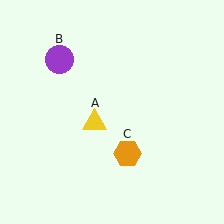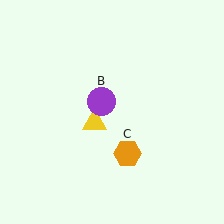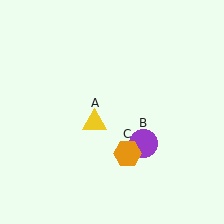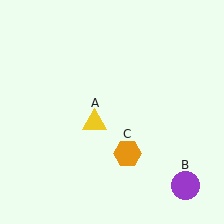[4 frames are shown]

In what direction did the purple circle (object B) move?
The purple circle (object B) moved down and to the right.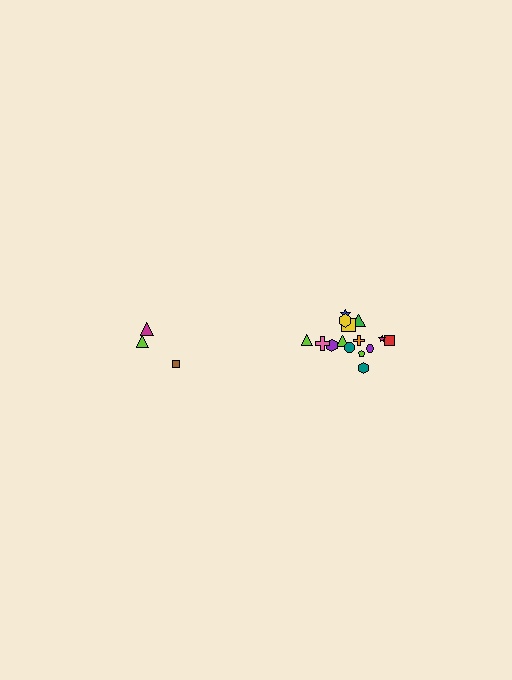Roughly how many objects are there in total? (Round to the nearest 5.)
Roughly 20 objects in total.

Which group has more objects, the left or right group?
The right group.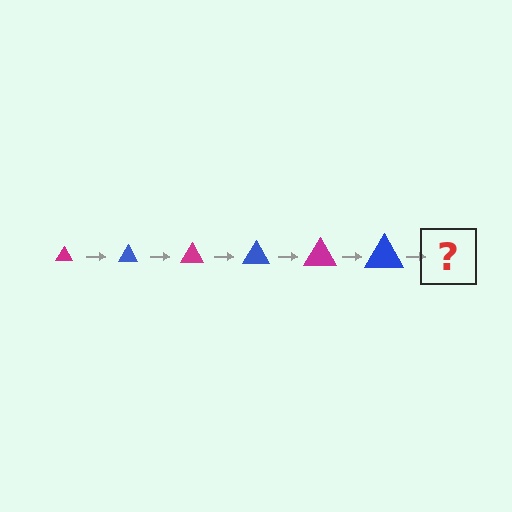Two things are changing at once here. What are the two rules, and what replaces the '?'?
The two rules are that the triangle grows larger each step and the color cycles through magenta and blue. The '?' should be a magenta triangle, larger than the previous one.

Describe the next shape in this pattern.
It should be a magenta triangle, larger than the previous one.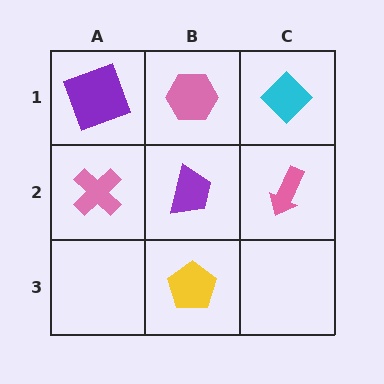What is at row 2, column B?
A purple trapezoid.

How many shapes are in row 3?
1 shape.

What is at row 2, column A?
A pink cross.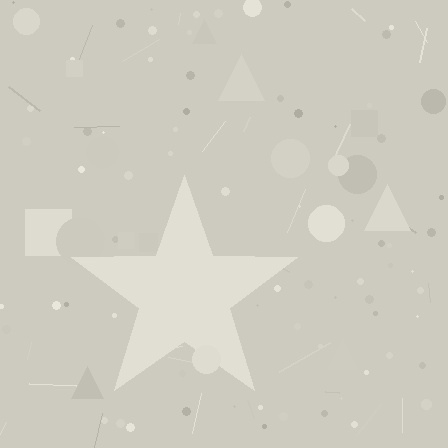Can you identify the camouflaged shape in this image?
The camouflaged shape is a star.